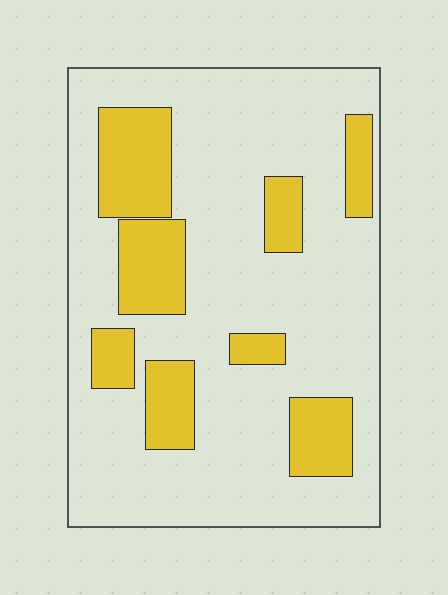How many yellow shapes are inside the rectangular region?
8.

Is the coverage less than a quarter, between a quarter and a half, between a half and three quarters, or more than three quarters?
Less than a quarter.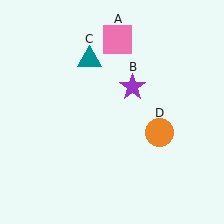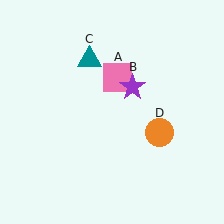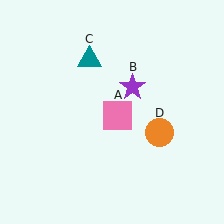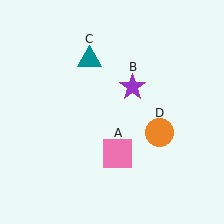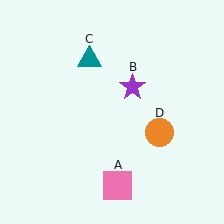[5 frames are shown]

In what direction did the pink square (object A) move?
The pink square (object A) moved down.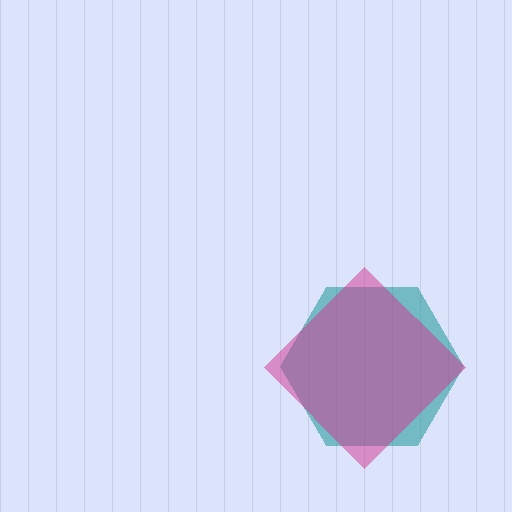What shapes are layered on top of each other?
The layered shapes are: a teal hexagon, a magenta diamond.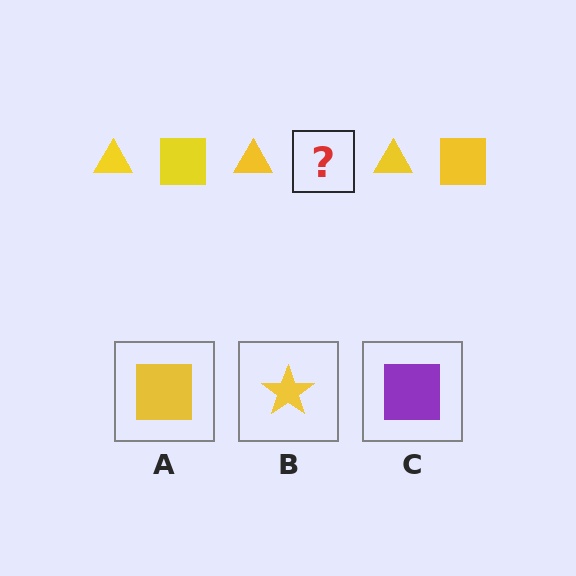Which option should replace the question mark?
Option A.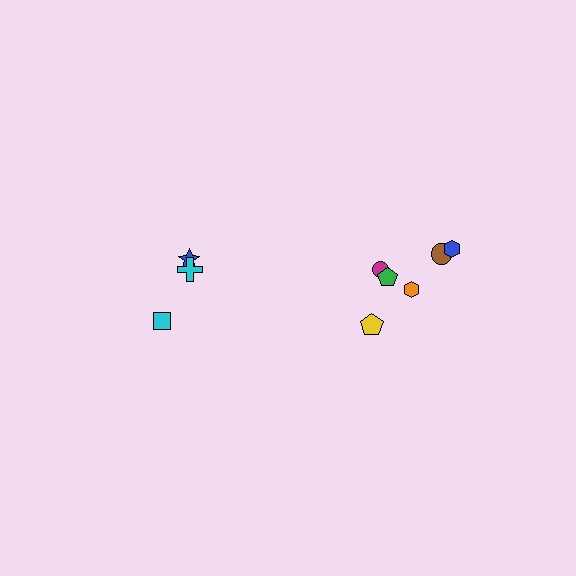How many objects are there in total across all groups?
There are 9 objects.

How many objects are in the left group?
There are 3 objects.